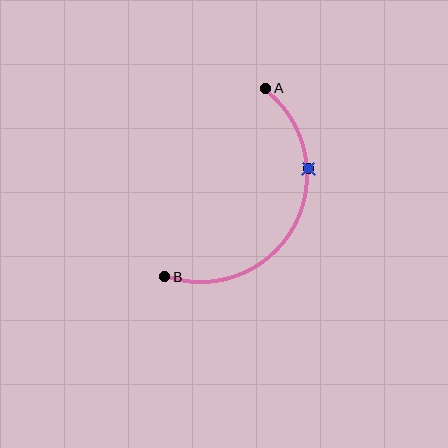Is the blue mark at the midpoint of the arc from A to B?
No. The blue mark lies on the arc but is closer to endpoint A. The arc midpoint would be at the point on the curve equidistant along the arc from both A and B.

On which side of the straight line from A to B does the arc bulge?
The arc bulges to the right of the straight line connecting A and B.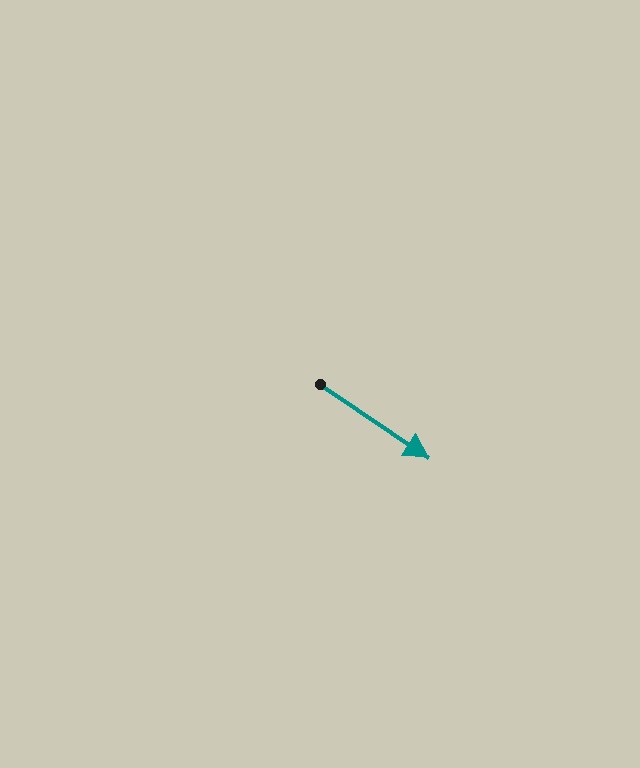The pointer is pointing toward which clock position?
Roughly 4 o'clock.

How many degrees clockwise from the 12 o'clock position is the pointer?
Approximately 124 degrees.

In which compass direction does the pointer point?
Southeast.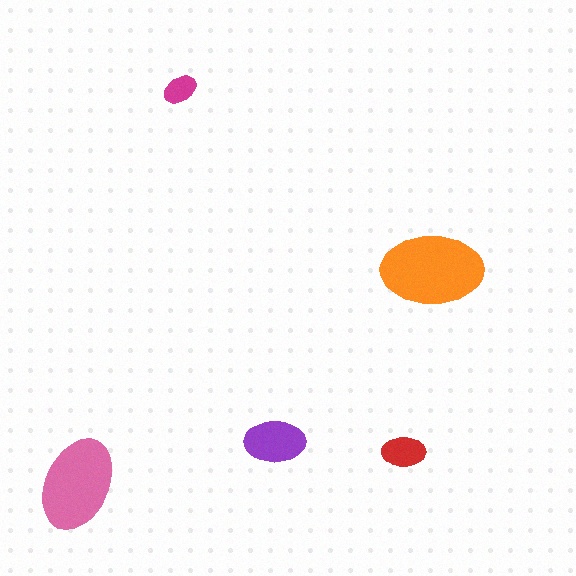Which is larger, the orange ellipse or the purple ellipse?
The orange one.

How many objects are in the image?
There are 5 objects in the image.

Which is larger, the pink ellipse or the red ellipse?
The pink one.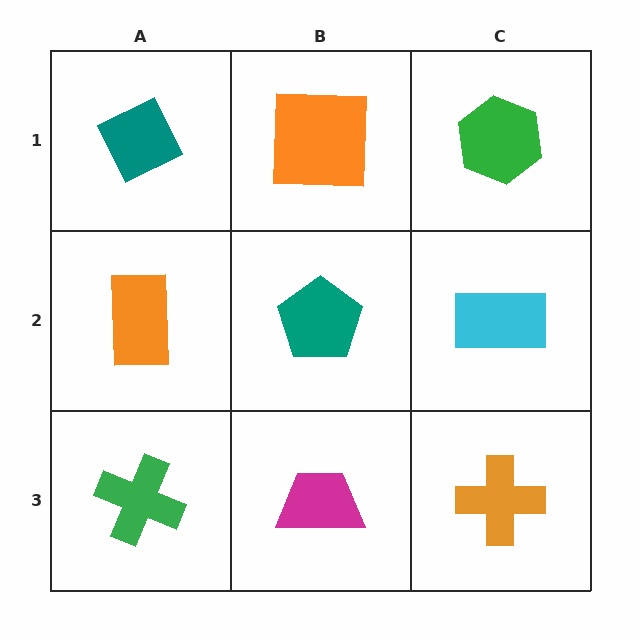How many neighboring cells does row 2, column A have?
3.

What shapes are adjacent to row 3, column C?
A cyan rectangle (row 2, column C), a magenta trapezoid (row 3, column B).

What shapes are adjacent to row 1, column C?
A cyan rectangle (row 2, column C), an orange square (row 1, column B).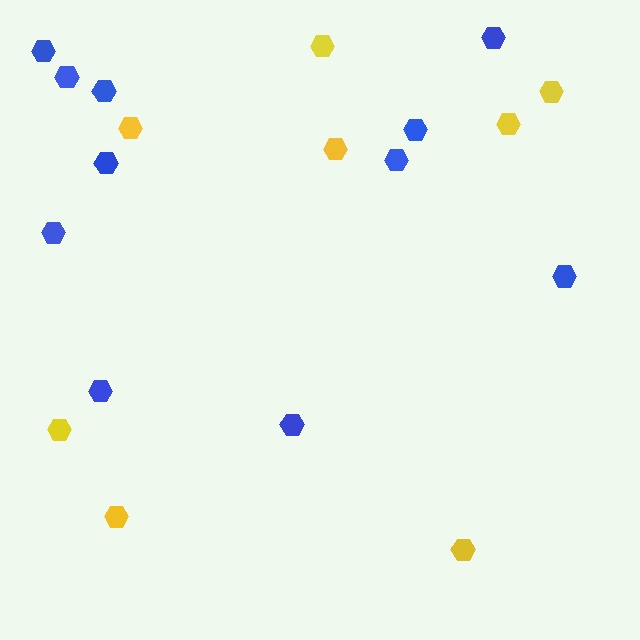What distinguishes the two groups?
There are 2 groups: one group of yellow hexagons (8) and one group of blue hexagons (11).